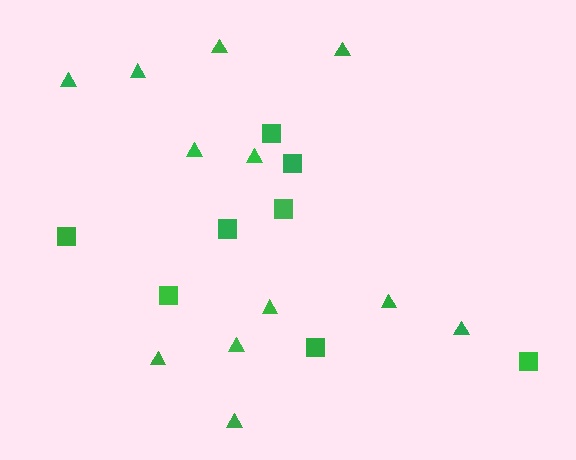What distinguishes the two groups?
There are 2 groups: one group of squares (8) and one group of triangles (12).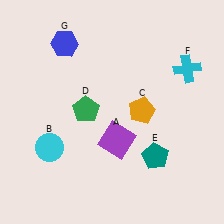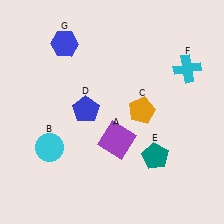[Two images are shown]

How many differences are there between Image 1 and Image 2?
There is 1 difference between the two images.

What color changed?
The pentagon (D) changed from green in Image 1 to blue in Image 2.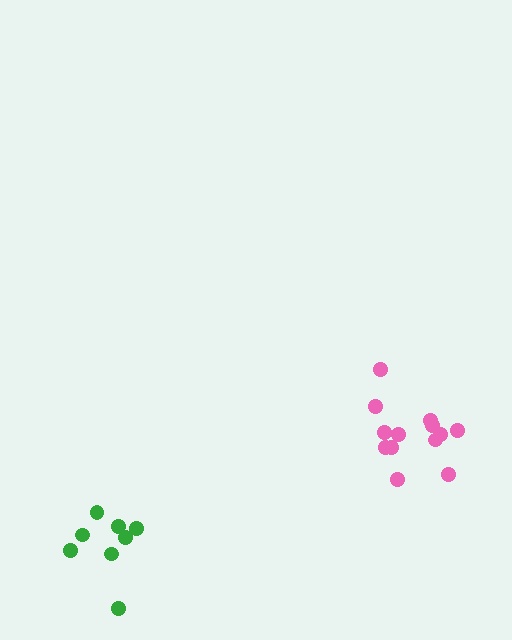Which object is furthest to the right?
The pink cluster is rightmost.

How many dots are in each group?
Group 1: 8 dots, Group 2: 13 dots (21 total).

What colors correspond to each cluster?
The clusters are colored: green, pink.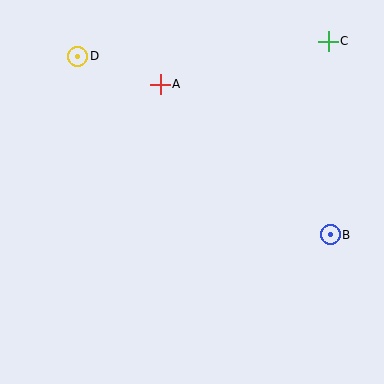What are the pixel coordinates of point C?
Point C is at (328, 41).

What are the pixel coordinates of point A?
Point A is at (160, 84).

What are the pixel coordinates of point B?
Point B is at (330, 235).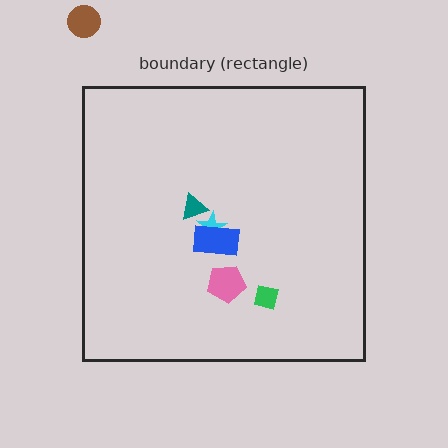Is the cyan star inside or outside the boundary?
Inside.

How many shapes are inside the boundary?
5 inside, 1 outside.